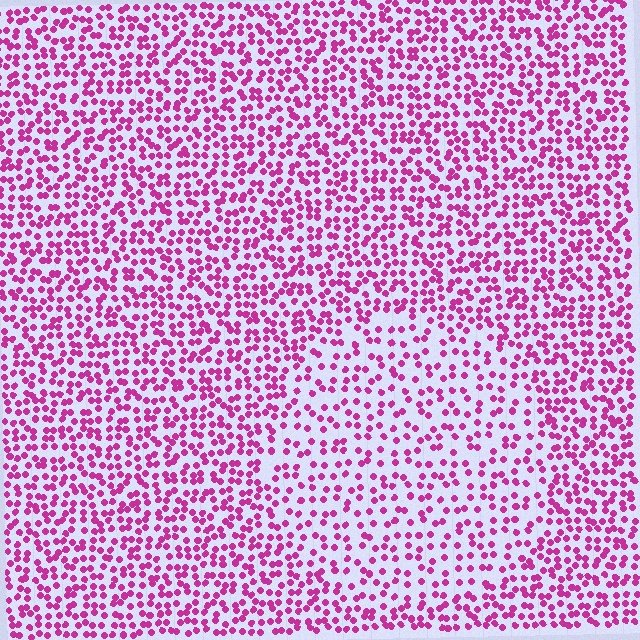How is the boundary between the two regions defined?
The boundary is defined by a change in element density (approximately 1.7x ratio). All elements are the same color, size, and shape.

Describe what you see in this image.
The image contains small magenta elements arranged at two different densities. A circle-shaped region is visible where the elements are less densely packed than the surrounding area.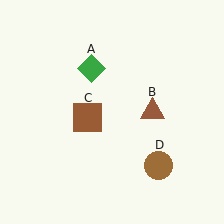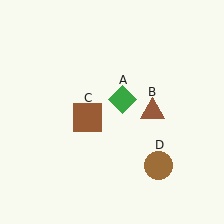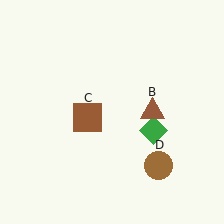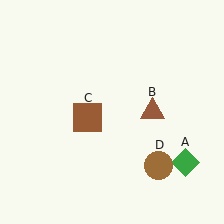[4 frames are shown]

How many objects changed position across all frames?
1 object changed position: green diamond (object A).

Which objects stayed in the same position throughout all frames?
Brown triangle (object B) and brown square (object C) and brown circle (object D) remained stationary.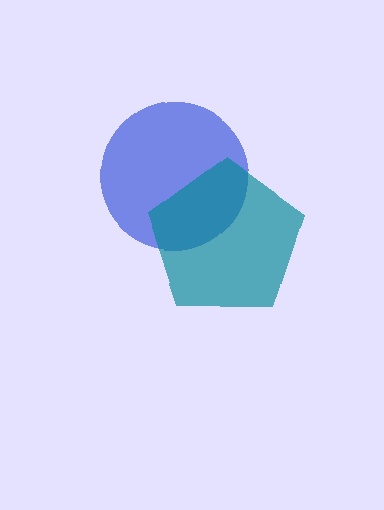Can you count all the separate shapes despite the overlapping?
Yes, there are 2 separate shapes.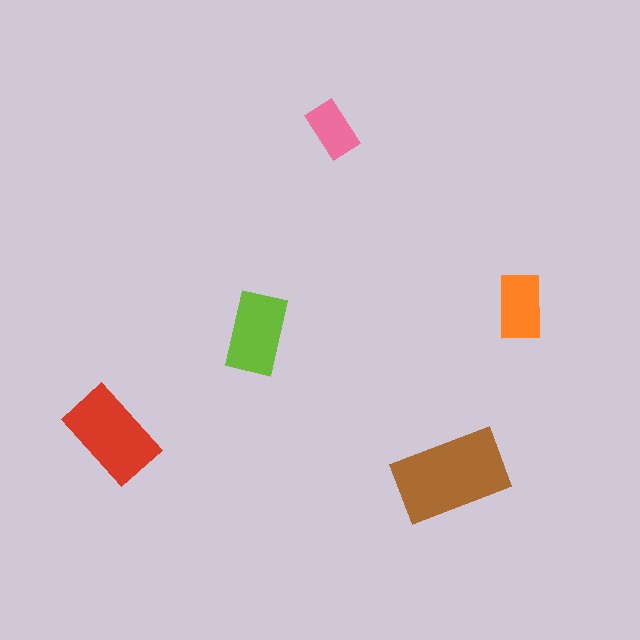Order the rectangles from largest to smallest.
the brown one, the red one, the lime one, the orange one, the pink one.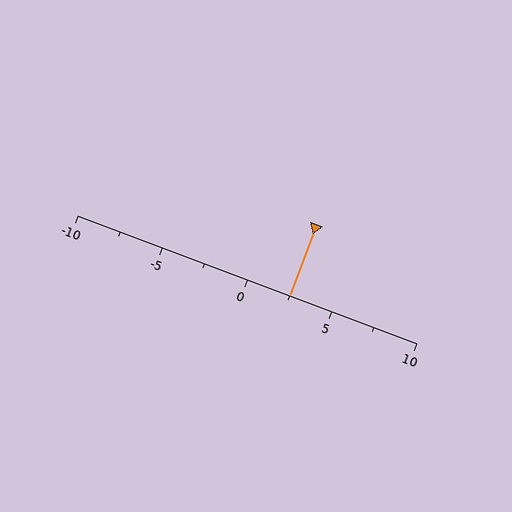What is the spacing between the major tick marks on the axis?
The major ticks are spaced 5 apart.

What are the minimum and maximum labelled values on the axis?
The axis runs from -10 to 10.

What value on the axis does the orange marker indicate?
The marker indicates approximately 2.5.